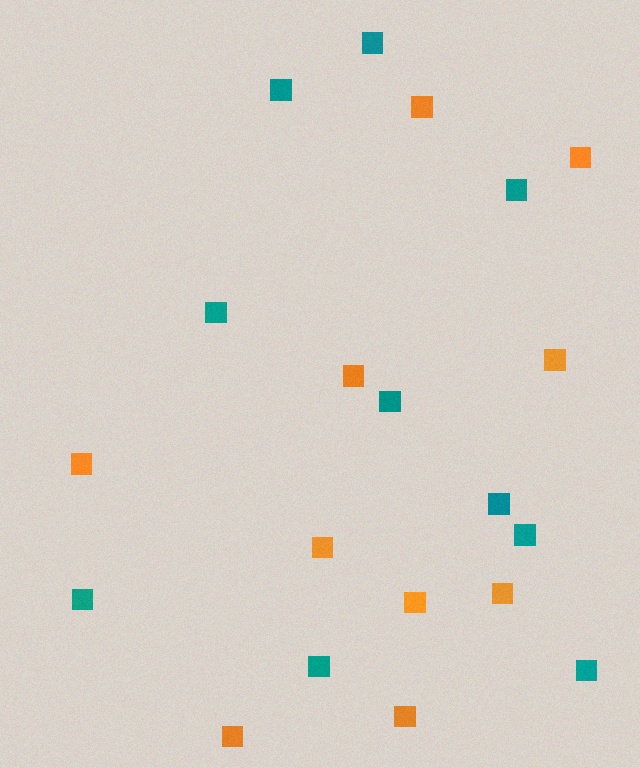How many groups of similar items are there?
There are 2 groups: one group of orange squares (10) and one group of teal squares (10).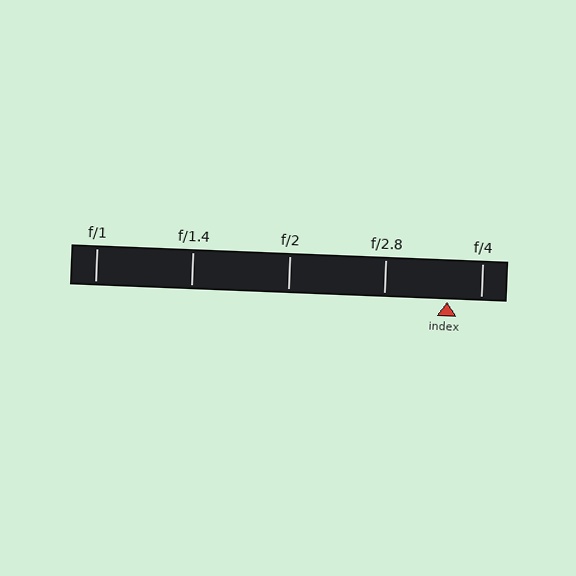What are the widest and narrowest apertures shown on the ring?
The widest aperture shown is f/1 and the narrowest is f/4.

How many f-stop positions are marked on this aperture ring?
There are 5 f-stop positions marked.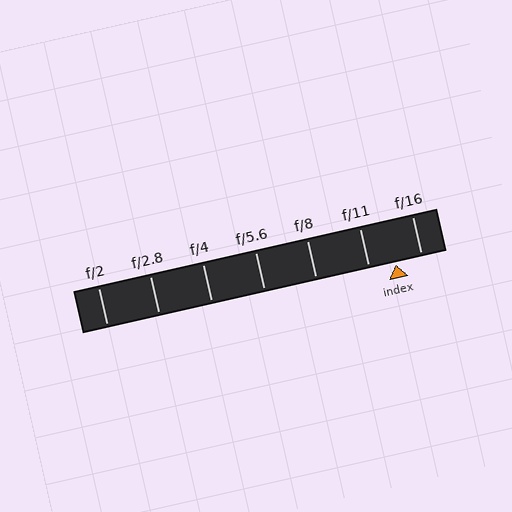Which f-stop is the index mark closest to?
The index mark is closest to f/11.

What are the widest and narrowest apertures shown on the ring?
The widest aperture shown is f/2 and the narrowest is f/16.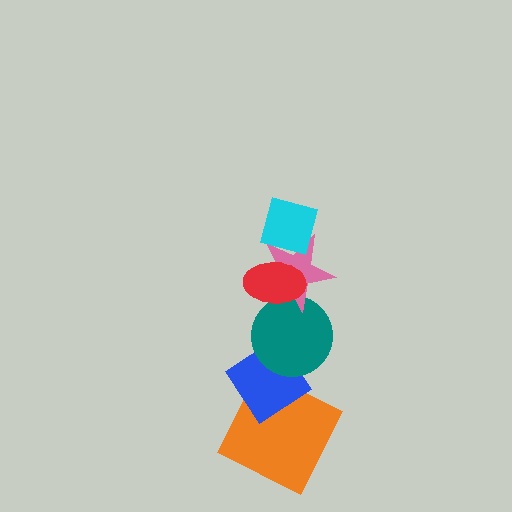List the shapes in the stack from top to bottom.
From top to bottom: the cyan square, the red ellipse, the pink star, the teal circle, the blue diamond, the orange square.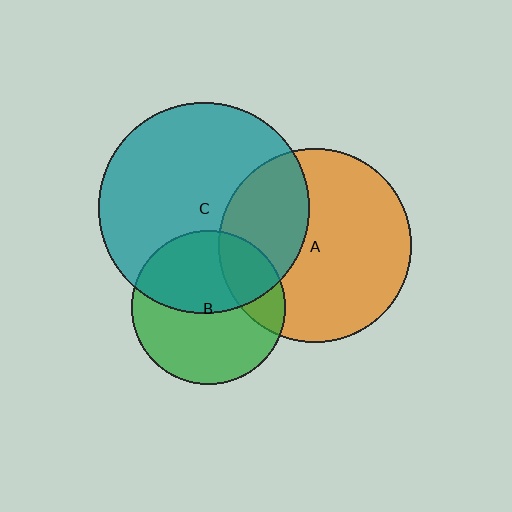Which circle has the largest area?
Circle C (teal).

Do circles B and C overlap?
Yes.